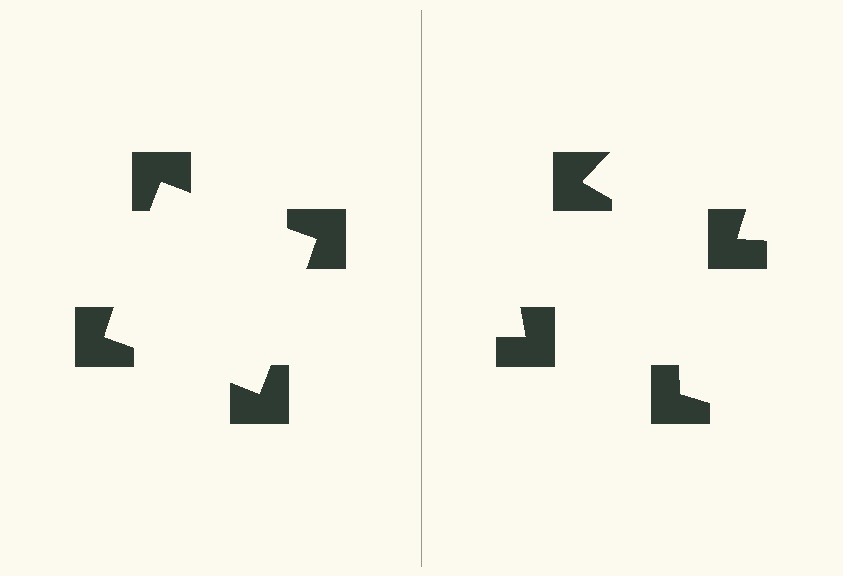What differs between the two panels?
The notched squares are positioned identically on both sides; only the wedge orientations differ. On the left they align to a square; on the right they are misaligned.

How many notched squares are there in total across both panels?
8 — 4 on each side.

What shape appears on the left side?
An illusory square.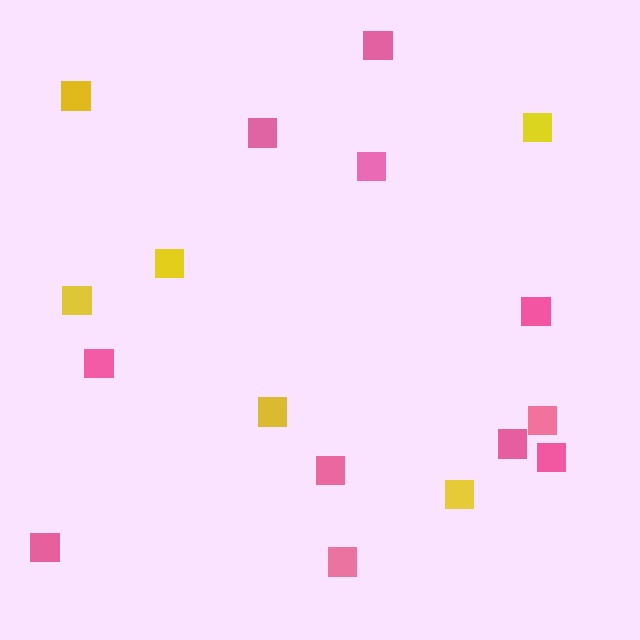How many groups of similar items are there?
There are 2 groups: one group of yellow squares (6) and one group of pink squares (11).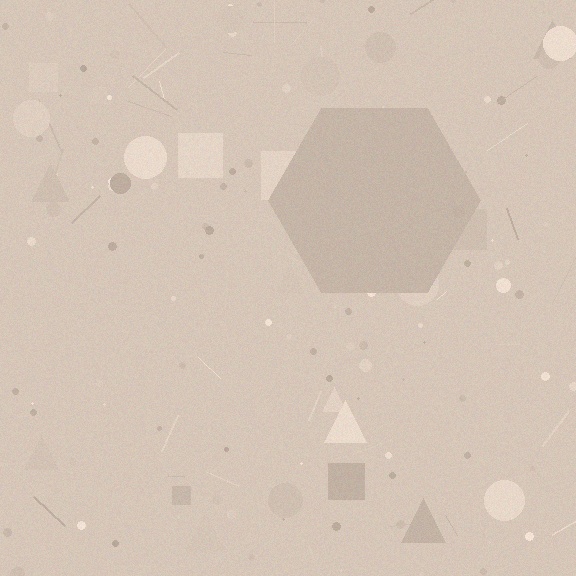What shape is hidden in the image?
A hexagon is hidden in the image.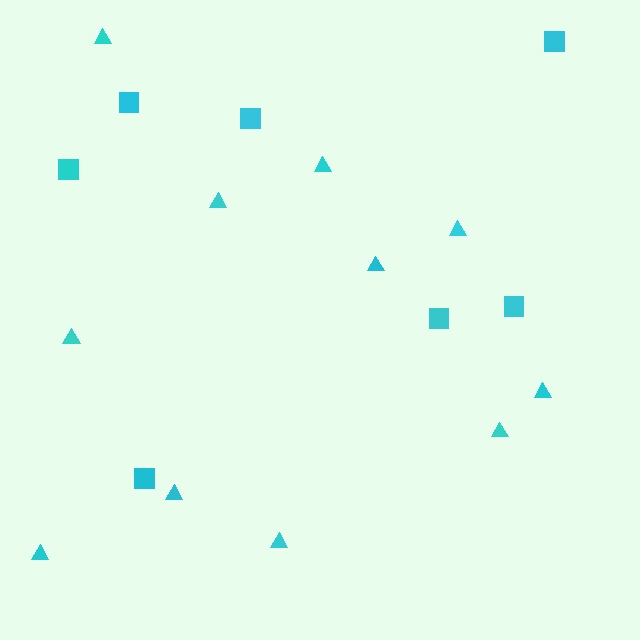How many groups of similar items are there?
There are 2 groups: one group of squares (7) and one group of triangles (11).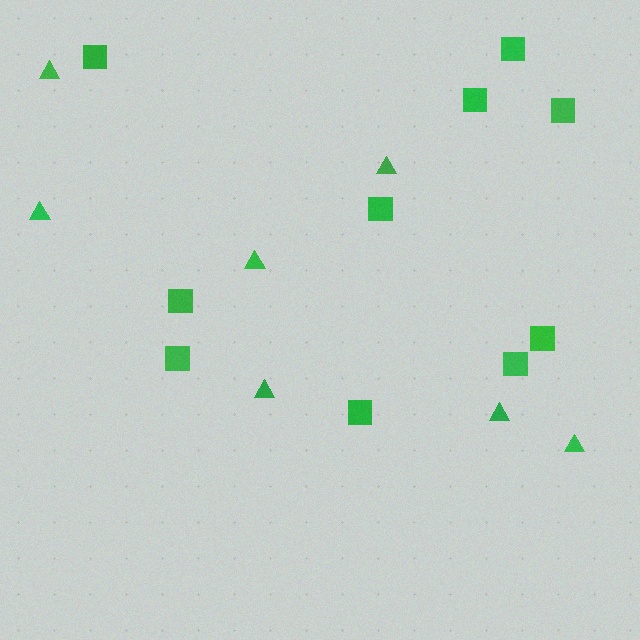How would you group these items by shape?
There are 2 groups: one group of triangles (7) and one group of squares (10).